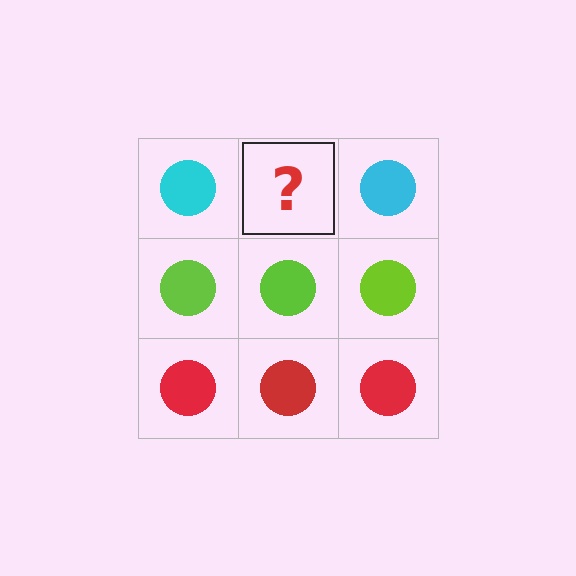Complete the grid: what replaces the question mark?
The question mark should be replaced with a cyan circle.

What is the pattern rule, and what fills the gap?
The rule is that each row has a consistent color. The gap should be filled with a cyan circle.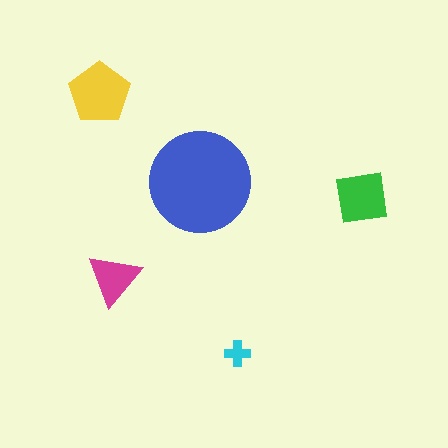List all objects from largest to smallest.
The blue circle, the yellow pentagon, the green square, the magenta triangle, the cyan cross.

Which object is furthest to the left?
The yellow pentagon is leftmost.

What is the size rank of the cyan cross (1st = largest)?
5th.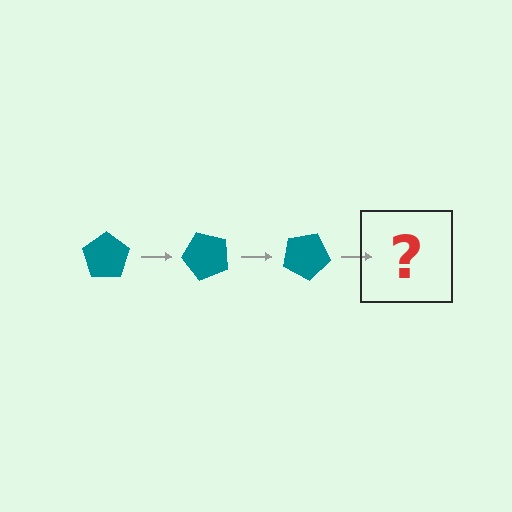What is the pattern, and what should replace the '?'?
The pattern is that the pentagon rotates 50 degrees each step. The '?' should be a teal pentagon rotated 150 degrees.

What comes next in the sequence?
The next element should be a teal pentagon rotated 150 degrees.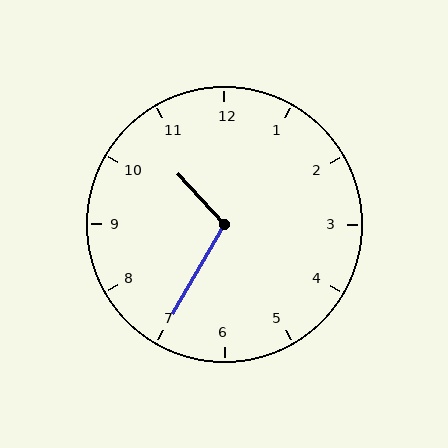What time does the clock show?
10:35.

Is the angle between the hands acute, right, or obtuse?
It is obtuse.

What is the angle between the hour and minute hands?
Approximately 108 degrees.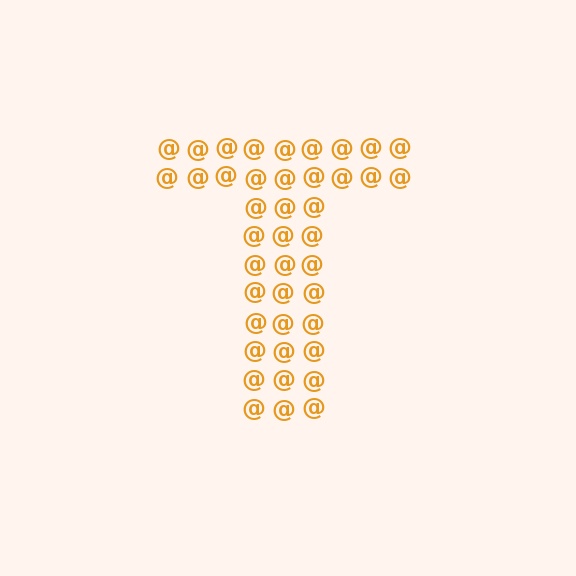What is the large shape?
The large shape is the letter T.